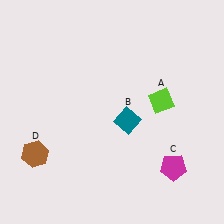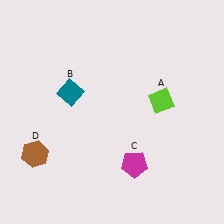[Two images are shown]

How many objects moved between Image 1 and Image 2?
2 objects moved between the two images.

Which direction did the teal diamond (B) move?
The teal diamond (B) moved left.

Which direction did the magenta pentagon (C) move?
The magenta pentagon (C) moved left.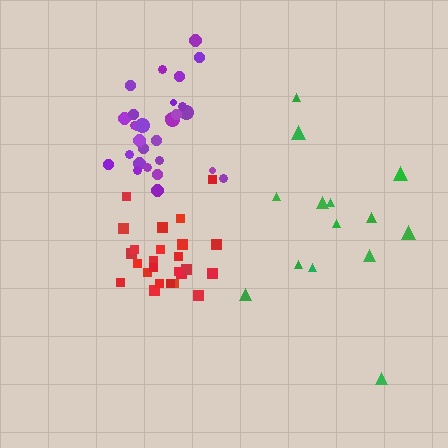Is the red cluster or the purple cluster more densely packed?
Red.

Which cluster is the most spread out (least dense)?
Green.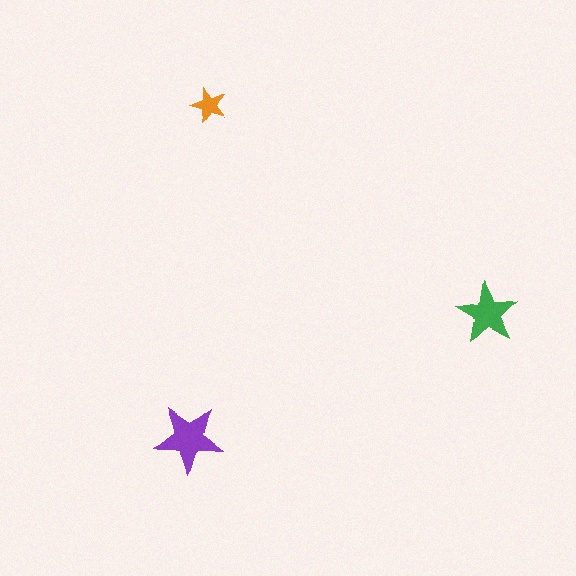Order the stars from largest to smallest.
the purple one, the green one, the orange one.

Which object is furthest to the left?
The purple star is leftmost.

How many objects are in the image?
There are 3 objects in the image.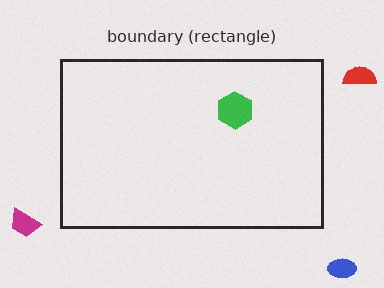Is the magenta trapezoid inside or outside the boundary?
Outside.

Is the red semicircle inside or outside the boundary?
Outside.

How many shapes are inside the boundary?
1 inside, 3 outside.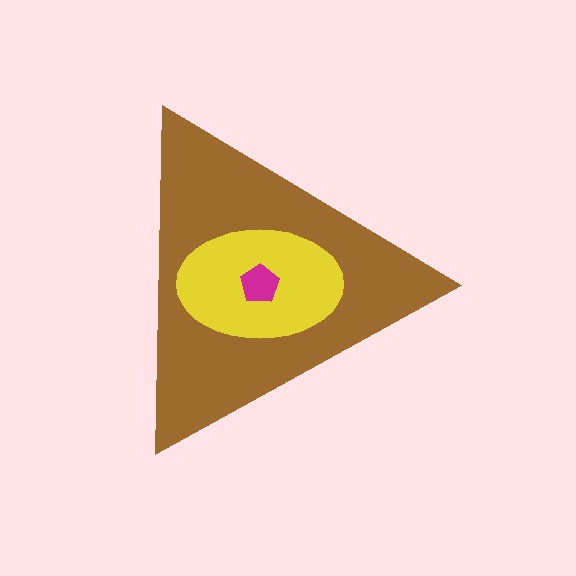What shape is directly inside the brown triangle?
The yellow ellipse.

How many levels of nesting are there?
3.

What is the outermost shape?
The brown triangle.